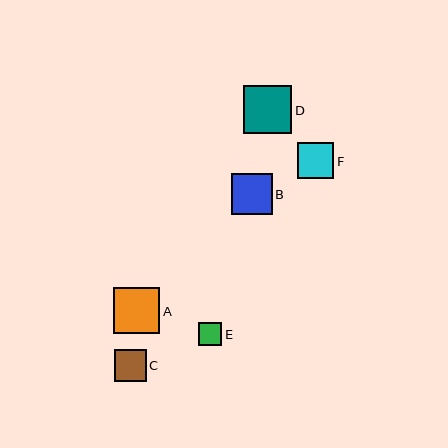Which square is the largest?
Square D is the largest with a size of approximately 49 pixels.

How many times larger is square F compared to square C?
Square F is approximately 1.1 times the size of square C.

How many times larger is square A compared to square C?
Square A is approximately 1.4 times the size of square C.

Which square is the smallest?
Square E is the smallest with a size of approximately 24 pixels.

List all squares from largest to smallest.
From largest to smallest: D, A, B, F, C, E.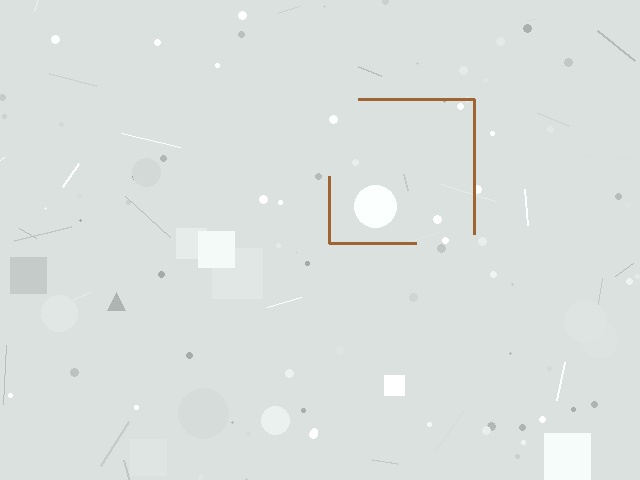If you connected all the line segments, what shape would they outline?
They would outline a square.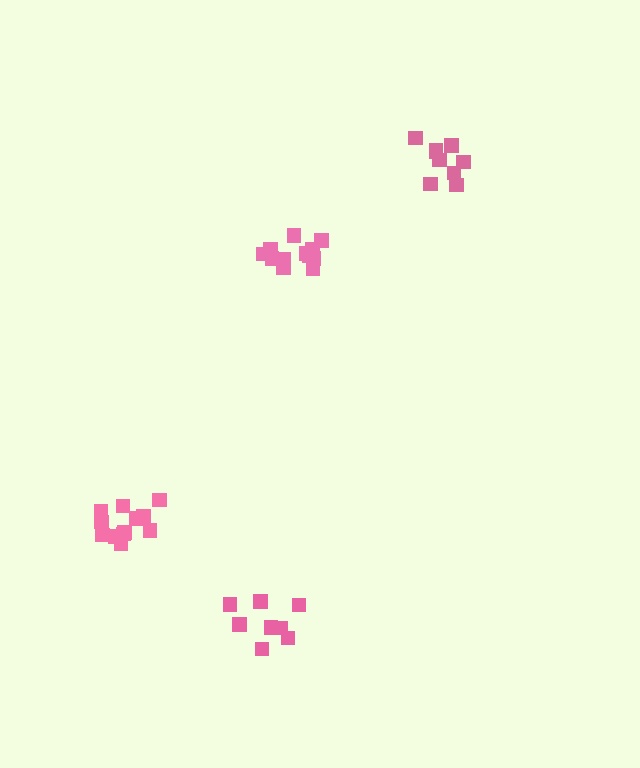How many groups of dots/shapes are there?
There are 4 groups.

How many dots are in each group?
Group 1: 9 dots, Group 2: 12 dots, Group 3: 12 dots, Group 4: 8 dots (41 total).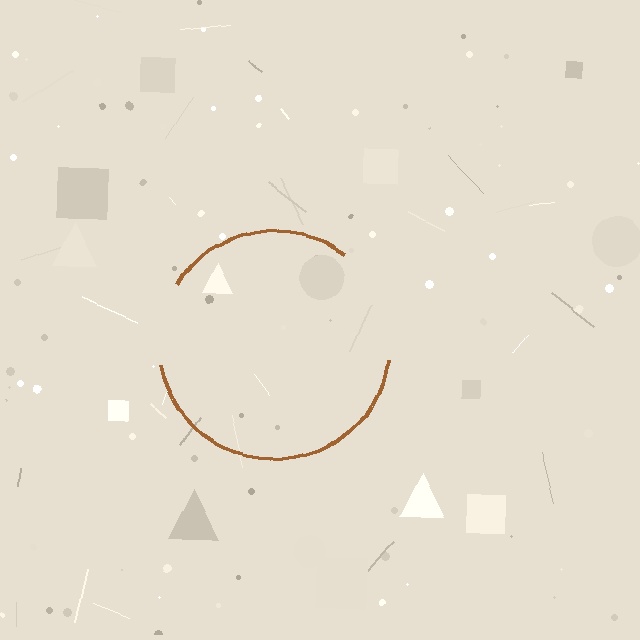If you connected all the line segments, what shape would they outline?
They would outline a circle.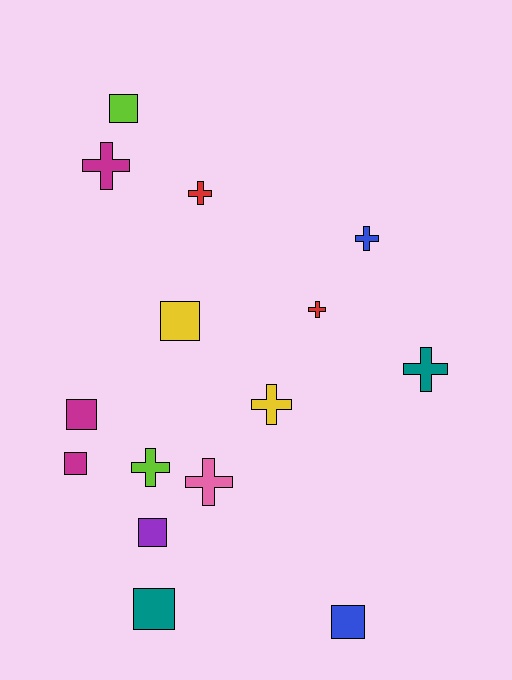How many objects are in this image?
There are 15 objects.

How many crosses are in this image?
There are 8 crosses.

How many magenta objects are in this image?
There are 3 magenta objects.